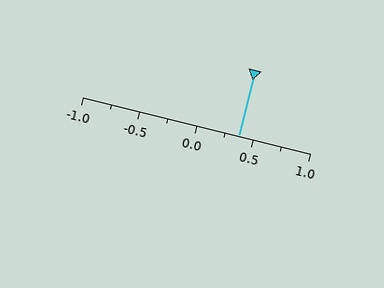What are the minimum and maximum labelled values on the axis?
The axis runs from -1.0 to 1.0.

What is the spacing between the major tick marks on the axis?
The major ticks are spaced 0.5 apart.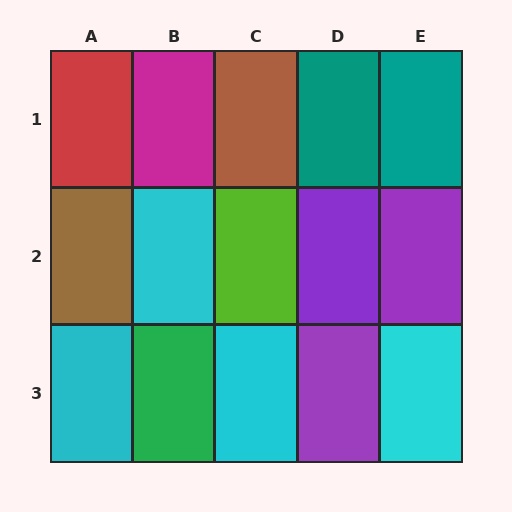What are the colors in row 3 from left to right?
Cyan, green, cyan, purple, cyan.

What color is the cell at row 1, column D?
Teal.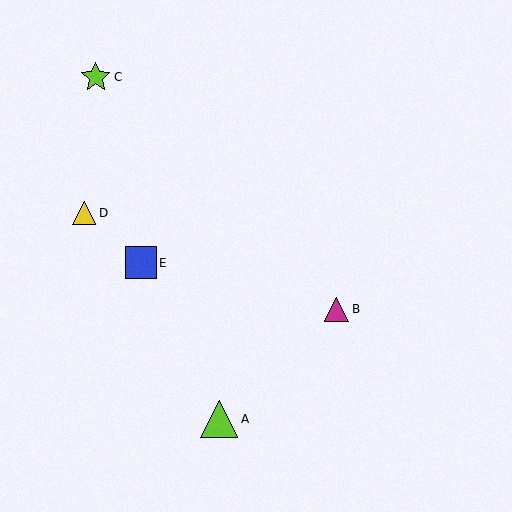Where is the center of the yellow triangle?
The center of the yellow triangle is at (84, 213).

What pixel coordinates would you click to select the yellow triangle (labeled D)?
Click at (84, 213) to select the yellow triangle D.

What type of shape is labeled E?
Shape E is a blue square.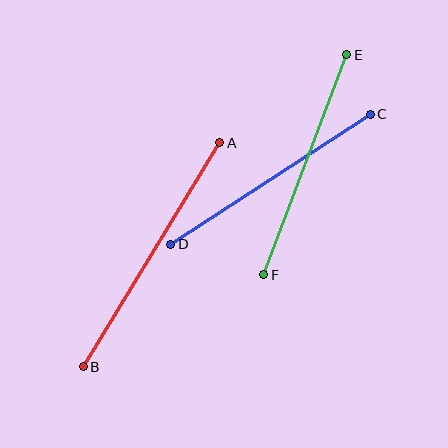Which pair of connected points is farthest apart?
Points A and B are farthest apart.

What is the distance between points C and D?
The distance is approximately 238 pixels.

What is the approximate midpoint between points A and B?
The midpoint is at approximately (152, 255) pixels.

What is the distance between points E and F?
The distance is approximately 235 pixels.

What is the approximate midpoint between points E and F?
The midpoint is at approximately (305, 165) pixels.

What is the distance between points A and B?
The distance is approximately 262 pixels.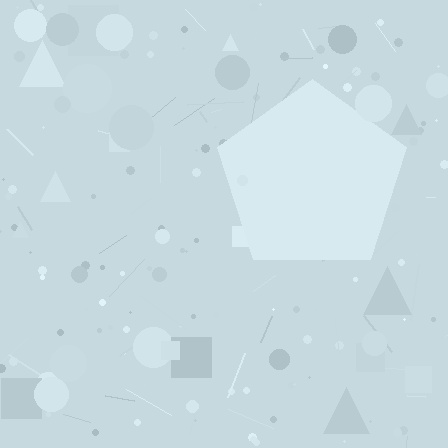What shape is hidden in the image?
A pentagon is hidden in the image.